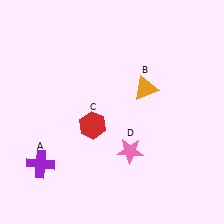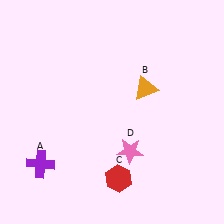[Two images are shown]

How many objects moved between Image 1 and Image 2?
1 object moved between the two images.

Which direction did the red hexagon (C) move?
The red hexagon (C) moved down.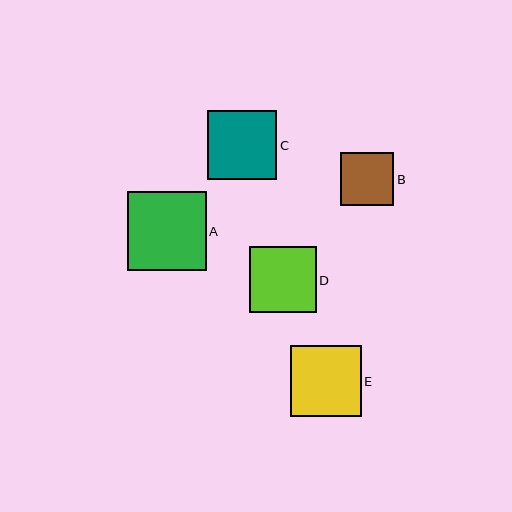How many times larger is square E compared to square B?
Square E is approximately 1.3 times the size of square B.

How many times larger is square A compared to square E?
Square A is approximately 1.1 times the size of square E.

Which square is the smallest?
Square B is the smallest with a size of approximately 53 pixels.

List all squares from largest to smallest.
From largest to smallest: A, E, C, D, B.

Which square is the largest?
Square A is the largest with a size of approximately 78 pixels.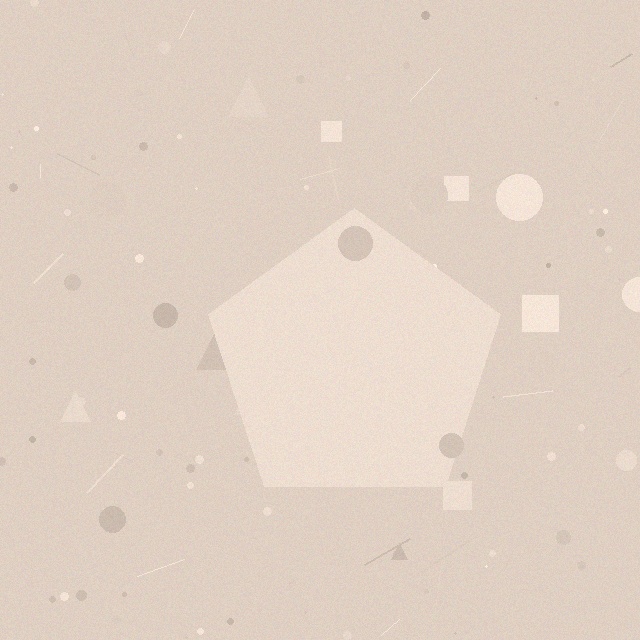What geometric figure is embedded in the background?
A pentagon is embedded in the background.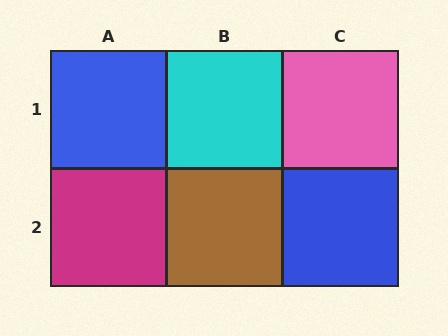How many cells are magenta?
1 cell is magenta.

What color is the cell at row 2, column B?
Brown.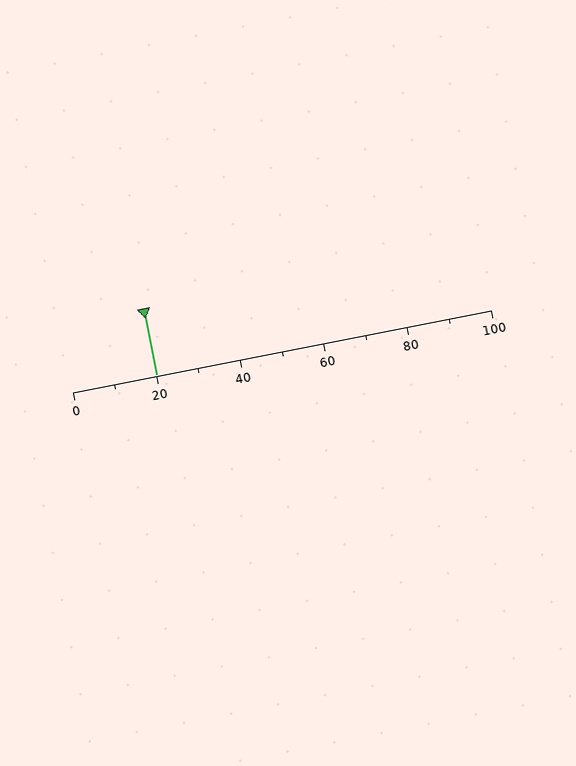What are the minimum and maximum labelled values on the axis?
The axis runs from 0 to 100.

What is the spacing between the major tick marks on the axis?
The major ticks are spaced 20 apart.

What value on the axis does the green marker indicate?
The marker indicates approximately 20.